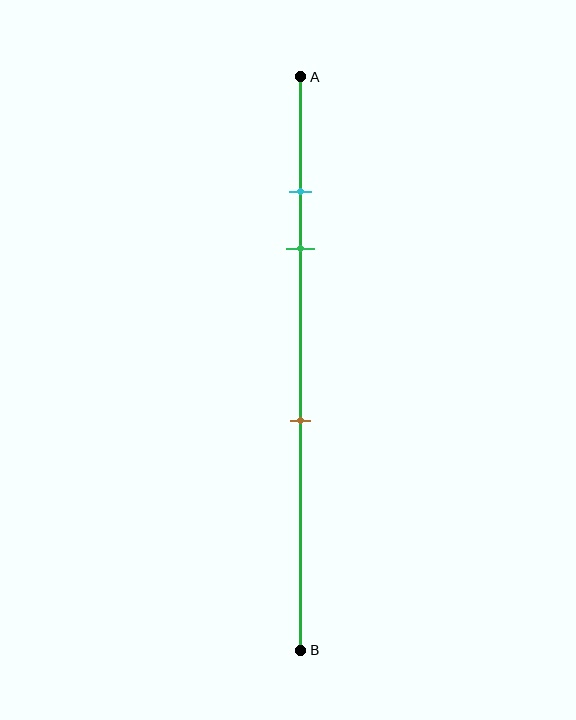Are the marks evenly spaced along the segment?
No, the marks are not evenly spaced.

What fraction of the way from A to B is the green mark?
The green mark is approximately 30% (0.3) of the way from A to B.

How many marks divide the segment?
There are 3 marks dividing the segment.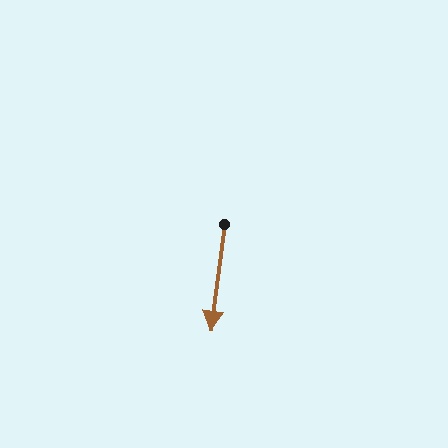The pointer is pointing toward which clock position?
Roughly 6 o'clock.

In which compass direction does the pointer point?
South.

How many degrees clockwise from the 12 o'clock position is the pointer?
Approximately 187 degrees.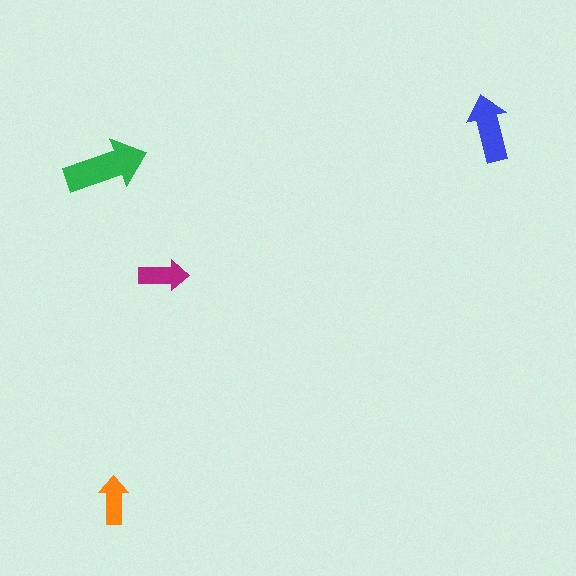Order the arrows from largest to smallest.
the green one, the blue one, the magenta one, the orange one.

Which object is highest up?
The blue arrow is topmost.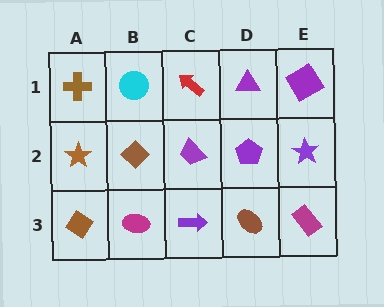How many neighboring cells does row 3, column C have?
3.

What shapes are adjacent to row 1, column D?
A purple pentagon (row 2, column D), a red arrow (row 1, column C), a purple diamond (row 1, column E).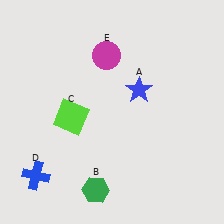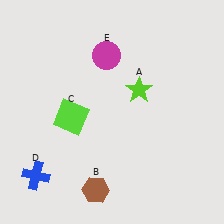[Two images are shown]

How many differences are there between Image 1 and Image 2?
There are 2 differences between the two images.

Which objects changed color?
A changed from blue to lime. B changed from green to brown.